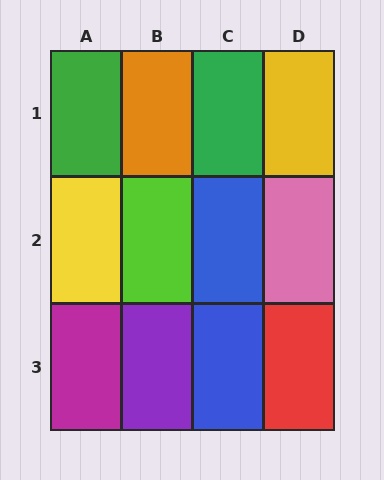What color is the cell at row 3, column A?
Magenta.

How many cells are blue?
2 cells are blue.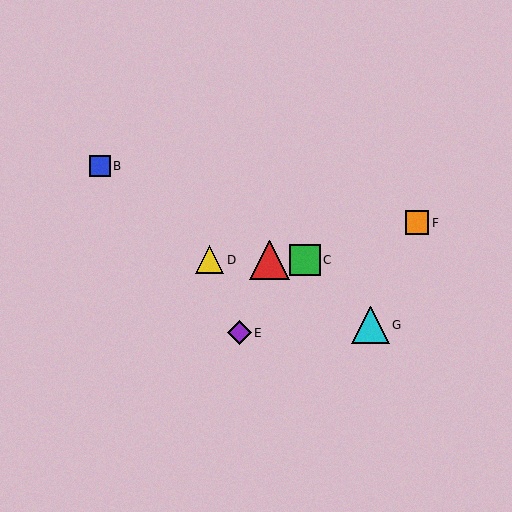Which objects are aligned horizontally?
Objects A, C, D are aligned horizontally.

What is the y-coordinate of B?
Object B is at y≈166.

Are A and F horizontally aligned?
No, A is at y≈260 and F is at y≈223.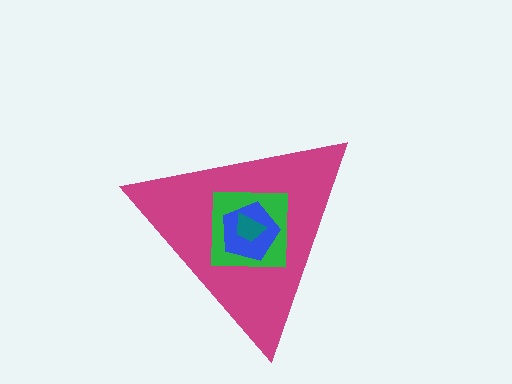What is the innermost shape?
The teal trapezoid.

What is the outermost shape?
The magenta triangle.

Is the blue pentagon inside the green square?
Yes.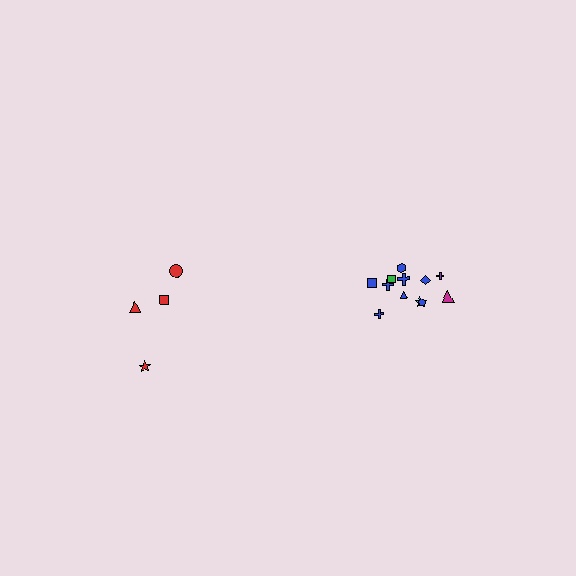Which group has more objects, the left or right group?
The right group.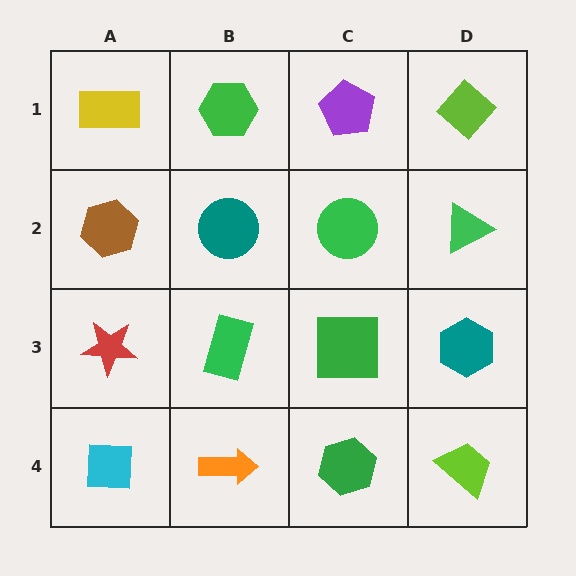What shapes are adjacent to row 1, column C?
A green circle (row 2, column C), a green hexagon (row 1, column B), a lime diamond (row 1, column D).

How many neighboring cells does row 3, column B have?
4.